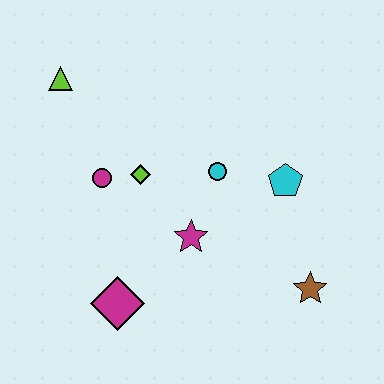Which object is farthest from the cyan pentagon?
The lime triangle is farthest from the cyan pentagon.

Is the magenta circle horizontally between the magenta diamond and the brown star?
No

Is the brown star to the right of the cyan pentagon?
Yes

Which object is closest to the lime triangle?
The magenta circle is closest to the lime triangle.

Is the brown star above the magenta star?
No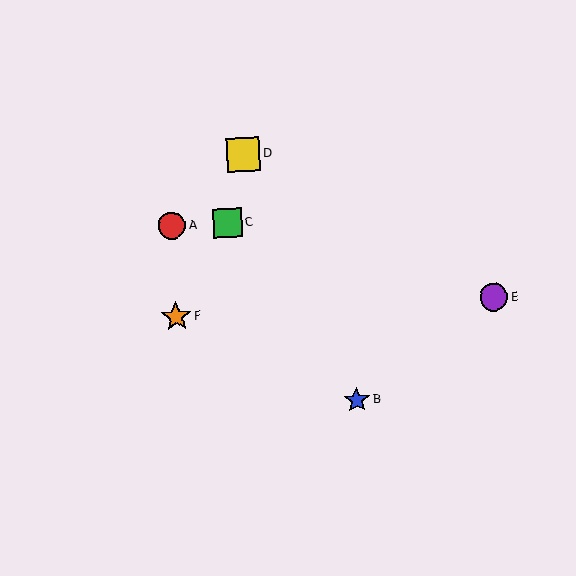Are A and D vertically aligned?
No, A is at x≈172 and D is at x≈243.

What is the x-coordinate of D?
Object D is at x≈243.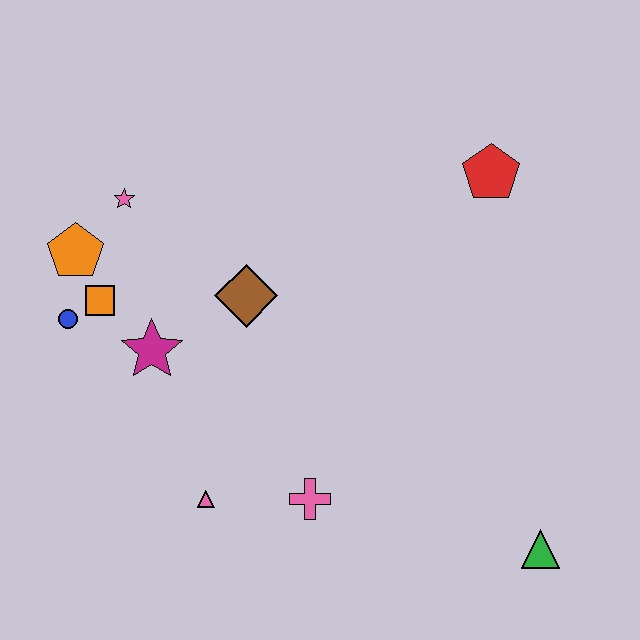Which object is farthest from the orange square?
The green triangle is farthest from the orange square.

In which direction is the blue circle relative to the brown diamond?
The blue circle is to the left of the brown diamond.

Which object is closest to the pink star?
The orange pentagon is closest to the pink star.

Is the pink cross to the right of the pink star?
Yes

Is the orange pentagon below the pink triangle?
No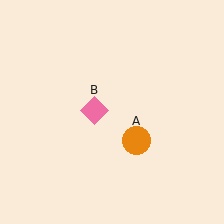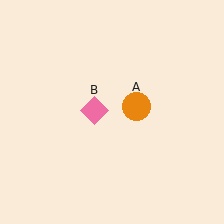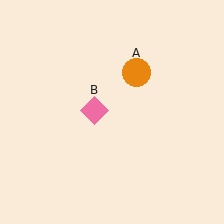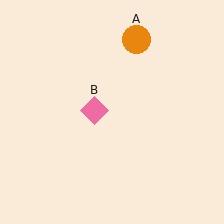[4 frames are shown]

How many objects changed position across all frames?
1 object changed position: orange circle (object A).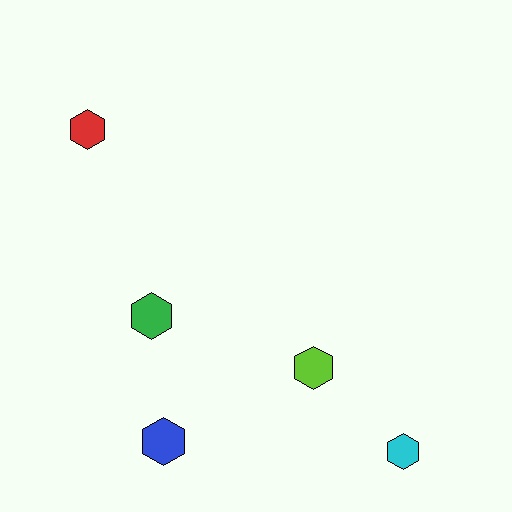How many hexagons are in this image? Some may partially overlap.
There are 5 hexagons.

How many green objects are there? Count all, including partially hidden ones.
There is 1 green object.